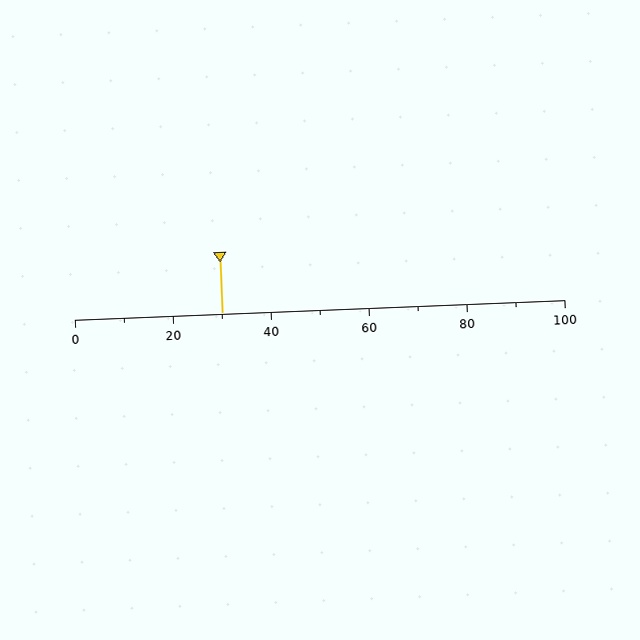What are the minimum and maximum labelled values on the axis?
The axis runs from 0 to 100.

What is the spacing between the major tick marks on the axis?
The major ticks are spaced 20 apart.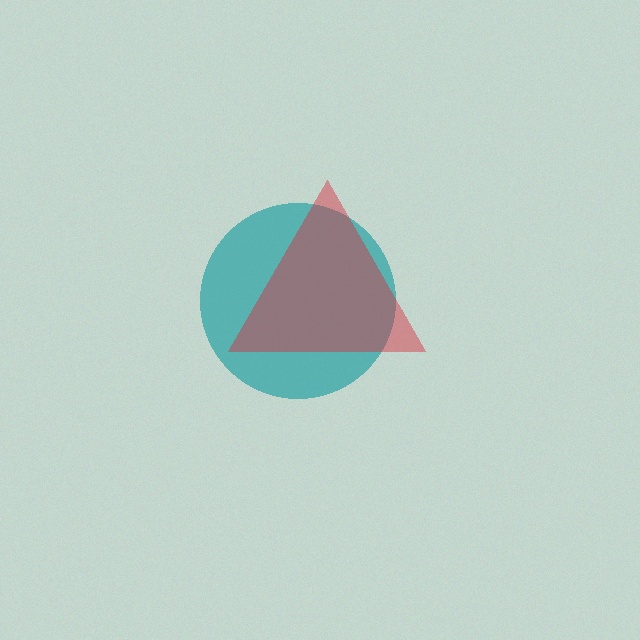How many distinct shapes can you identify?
There are 2 distinct shapes: a teal circle, a red triangle.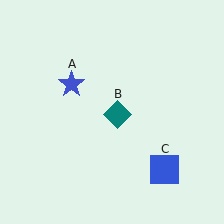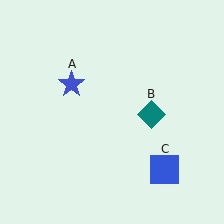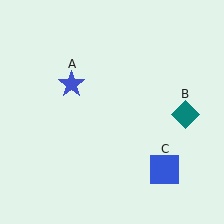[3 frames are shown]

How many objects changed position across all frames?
1 object changed position: teal diamond (object B).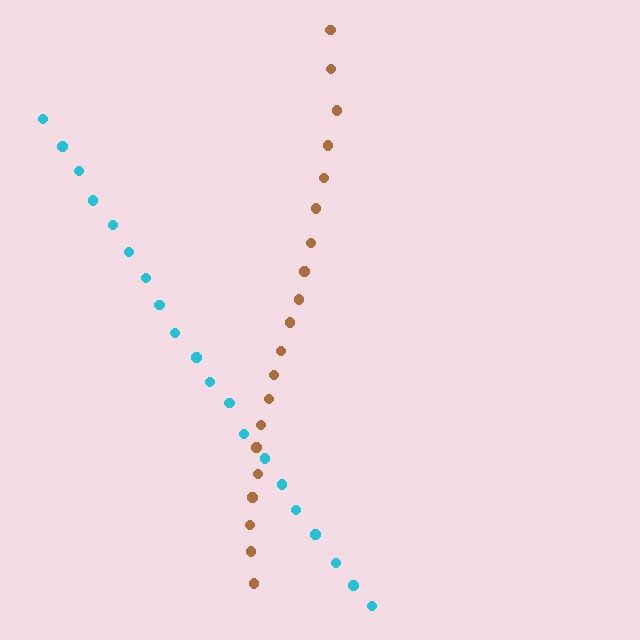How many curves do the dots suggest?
There are 2 distinct paths.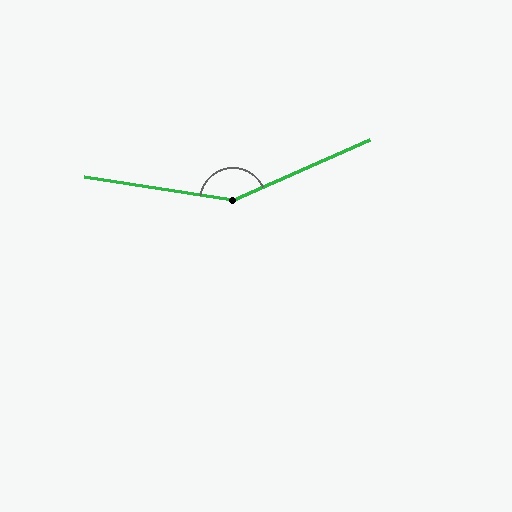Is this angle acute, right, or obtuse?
It is obtuse.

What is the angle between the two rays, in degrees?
Approximately 147 degrees.